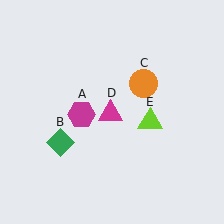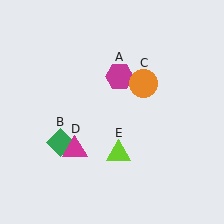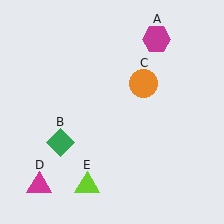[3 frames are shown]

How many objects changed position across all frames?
3 objects changed position: magenta hexagon (object A), magenta triangle (object D), lime triangle (object E).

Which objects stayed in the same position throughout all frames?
Green diamond (object B) and orange circle (object C) remained stationary.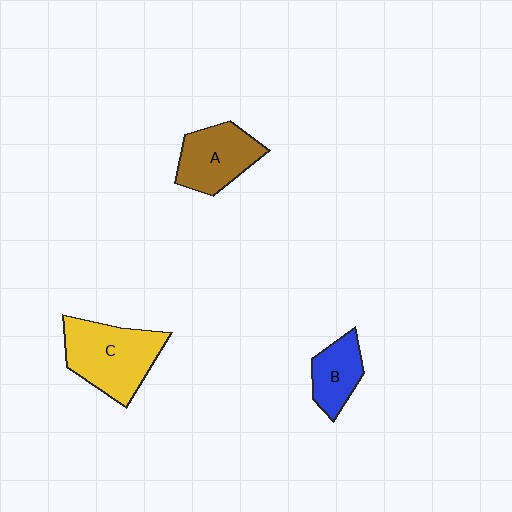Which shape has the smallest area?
Shape B (blue).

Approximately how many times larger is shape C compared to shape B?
Approximately 1.9 times.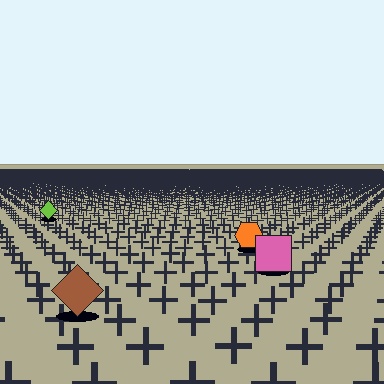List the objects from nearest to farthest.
From nearest to farthest: the brown diamond, the pink square, the orange hexagon, the lime diamond.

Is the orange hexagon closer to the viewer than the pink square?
No. The pink square is closer — you can tell from the texture gradient: the ground texture is coarser near it.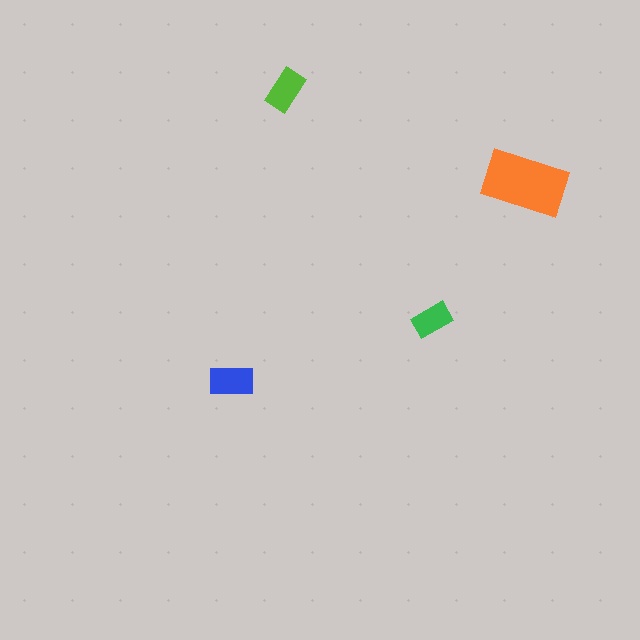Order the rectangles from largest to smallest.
the orange one, the blue one, the lime one, the green one.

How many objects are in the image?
There are 4 objects in the image.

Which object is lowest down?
The blue rectangle is bottommost.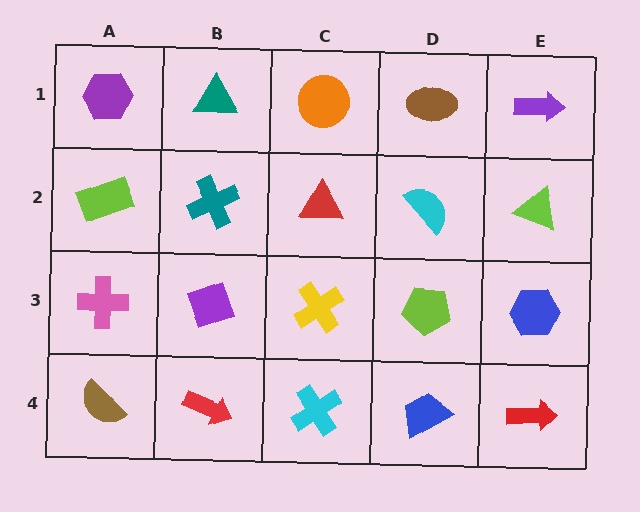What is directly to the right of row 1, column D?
A purple arrow.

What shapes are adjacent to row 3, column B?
A teal cross (row 2, column B), a red arrow (row 4, column B), a pink cross (row 3, column A), a yellow cross (row 3, column C).